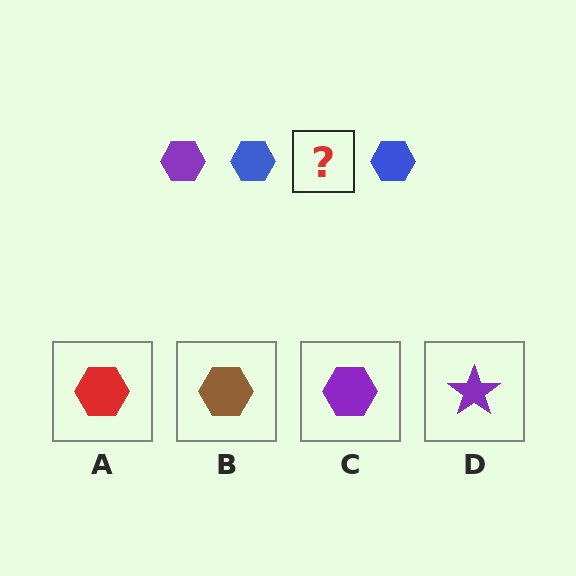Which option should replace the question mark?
Option C.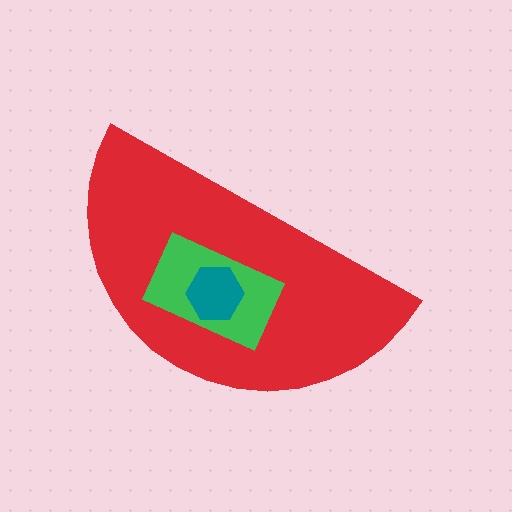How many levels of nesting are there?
3.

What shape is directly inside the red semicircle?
The green rectangle.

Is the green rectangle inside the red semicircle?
Yes.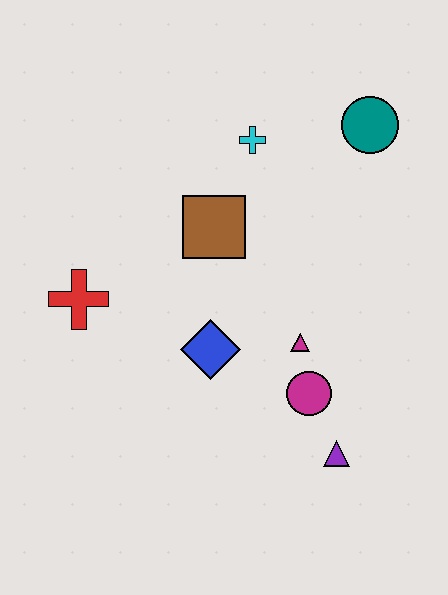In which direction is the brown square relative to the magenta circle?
The brown square is above the magenta circle.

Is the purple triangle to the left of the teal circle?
Yes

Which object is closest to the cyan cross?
The brown square is closest to the cyan cross.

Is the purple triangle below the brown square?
Yes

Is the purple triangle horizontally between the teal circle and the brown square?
Yes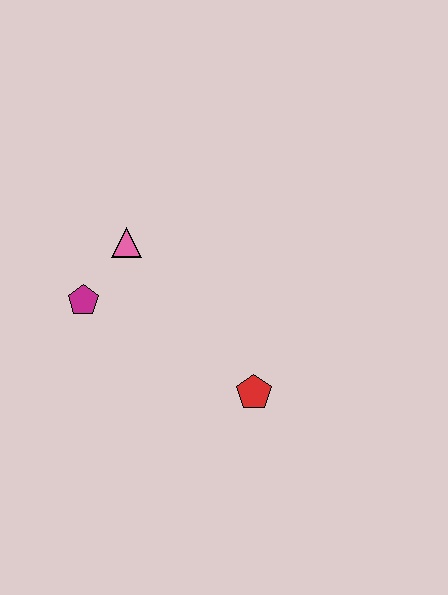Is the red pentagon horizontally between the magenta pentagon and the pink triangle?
No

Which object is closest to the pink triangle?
The magenta pentagon is closest to the pink triangle.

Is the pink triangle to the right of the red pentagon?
No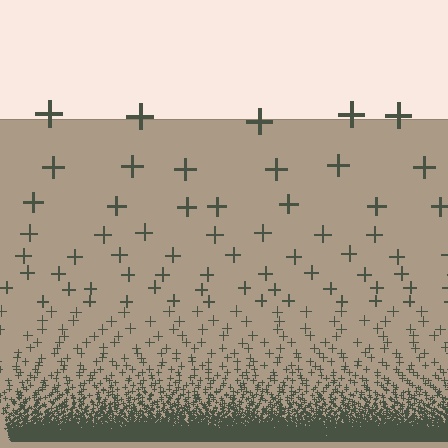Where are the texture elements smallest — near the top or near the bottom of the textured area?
Near the bottom.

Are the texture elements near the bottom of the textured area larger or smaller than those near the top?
Smaller. The gradient is inverted — elements near the bottom are smaller and denser.